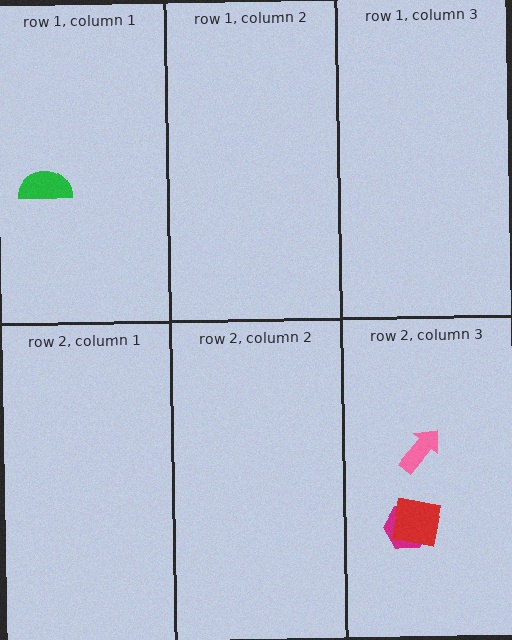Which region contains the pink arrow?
The row 2, column 3 region.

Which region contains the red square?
The row 2, column 3 region.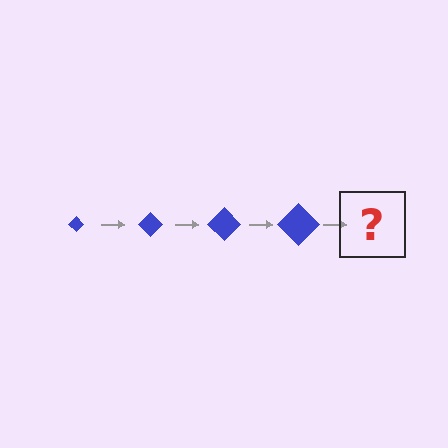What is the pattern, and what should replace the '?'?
The pattern is that the diamond gets progressively larger each step. The '?' should be a blue diamond, larger than the previous one.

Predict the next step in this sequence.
The next step is a blue diamond, larger than the previous one.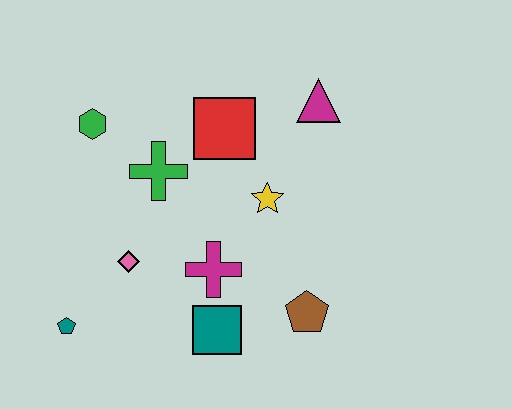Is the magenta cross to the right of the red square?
No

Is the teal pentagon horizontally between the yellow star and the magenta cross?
No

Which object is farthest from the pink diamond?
The magenta triangle is farthest from the pink diamond.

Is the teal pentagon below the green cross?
Yes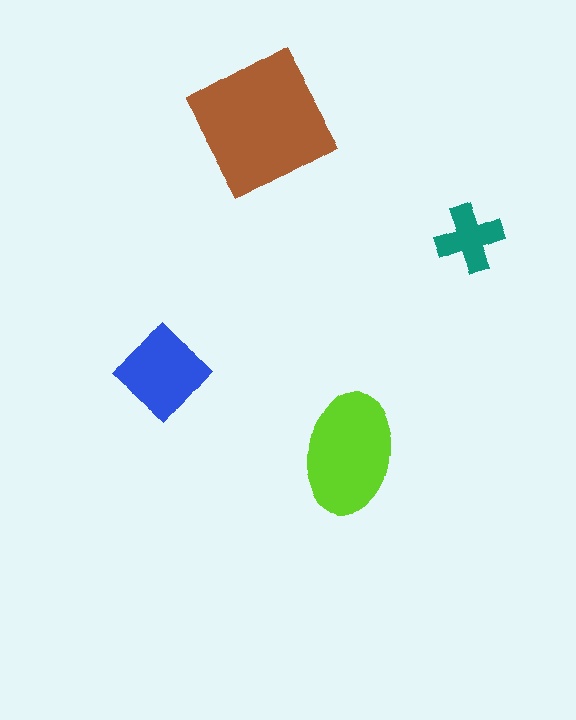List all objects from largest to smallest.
The brown square, the lime ellipse, the blue diamond, the teal cross.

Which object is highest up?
The brown square is topmost.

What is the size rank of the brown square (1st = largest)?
1st.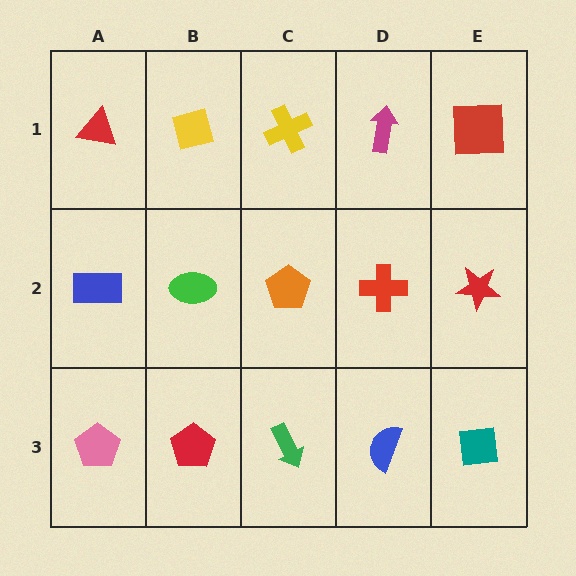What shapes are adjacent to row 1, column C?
An orange pentagon (row 2, column C), a yellow diamond (row 1, column B), a magenta arrow (row 1, column D).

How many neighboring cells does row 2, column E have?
3.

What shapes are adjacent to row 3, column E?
A red star (row 2, column E), a blue semicircle (row 3, column D).